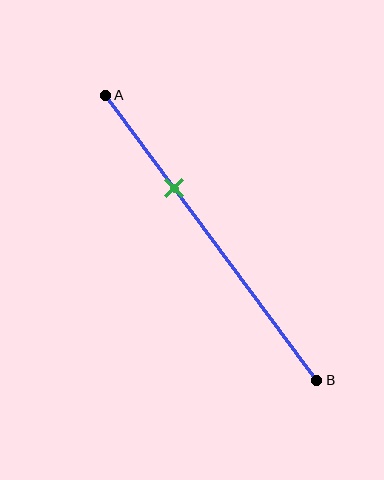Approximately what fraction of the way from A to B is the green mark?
The green mark is approximately 35% of the way from A to B.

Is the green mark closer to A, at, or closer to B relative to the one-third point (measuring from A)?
The green mark is approximately at the one-third point of segment AB.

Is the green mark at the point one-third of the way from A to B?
Yes, the mark is approximately at the one-third point.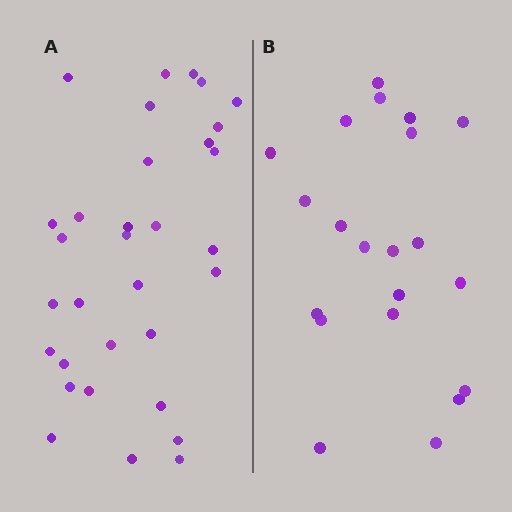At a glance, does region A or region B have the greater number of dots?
Region A (the left region) has more dots.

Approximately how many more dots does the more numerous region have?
Region A has roughly 12 or so more dots than region B.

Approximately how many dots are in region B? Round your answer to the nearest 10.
About 20 dots. (The exact count is 21, which rounds to 20.)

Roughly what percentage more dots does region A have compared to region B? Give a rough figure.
About 50% more.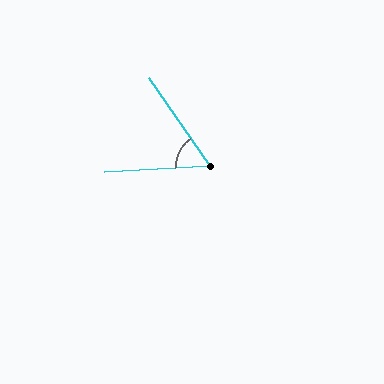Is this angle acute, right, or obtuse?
It is acute.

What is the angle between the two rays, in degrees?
Approximately 59 degrees.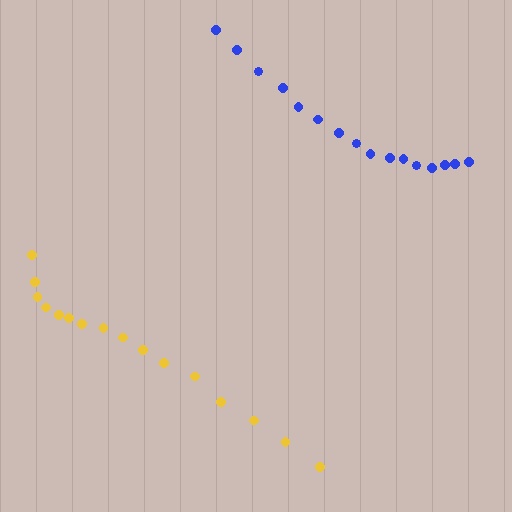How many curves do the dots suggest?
There are 2 distinct paths.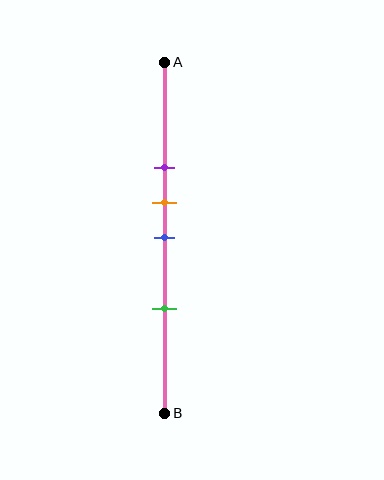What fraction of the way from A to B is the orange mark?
The orange mark is approximately 40% (0.4) of the way from A to B.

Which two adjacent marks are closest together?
The orange and blue marks are the closest adjacent pair.